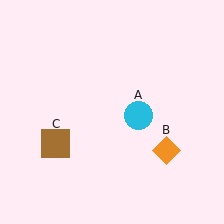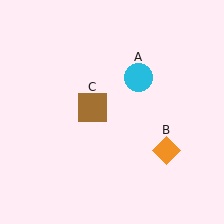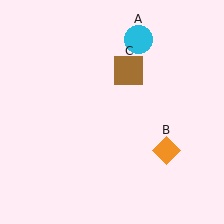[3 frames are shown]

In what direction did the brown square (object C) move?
The brown square (object C) moved up and to the right.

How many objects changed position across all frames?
2 objects changed position: cyan circle (object A), brown square (object C).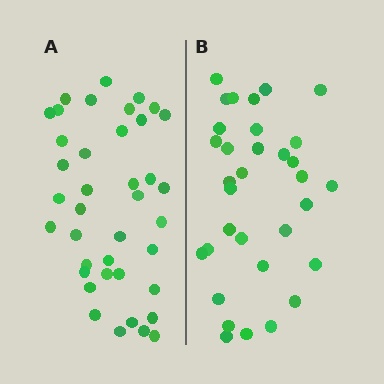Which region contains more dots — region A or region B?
Region A (the left region) has more dots.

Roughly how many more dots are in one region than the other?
Region A has about 6 more dots than region B.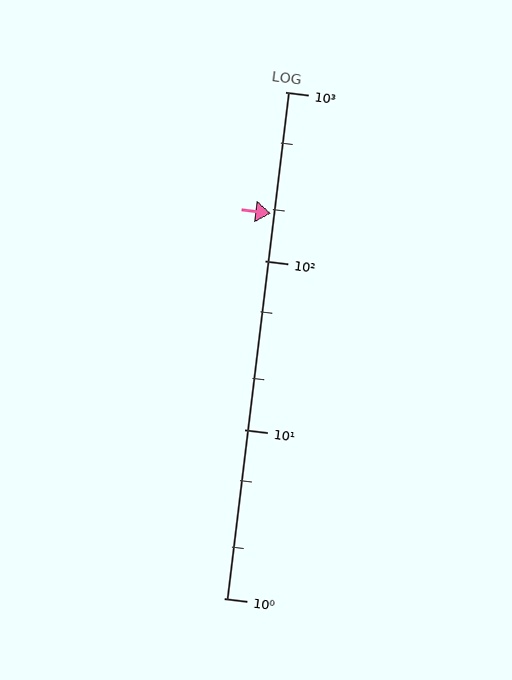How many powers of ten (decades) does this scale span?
The scale spans 3 decades, from 1 to 1000.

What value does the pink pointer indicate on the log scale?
The pointer indicates approximately 190.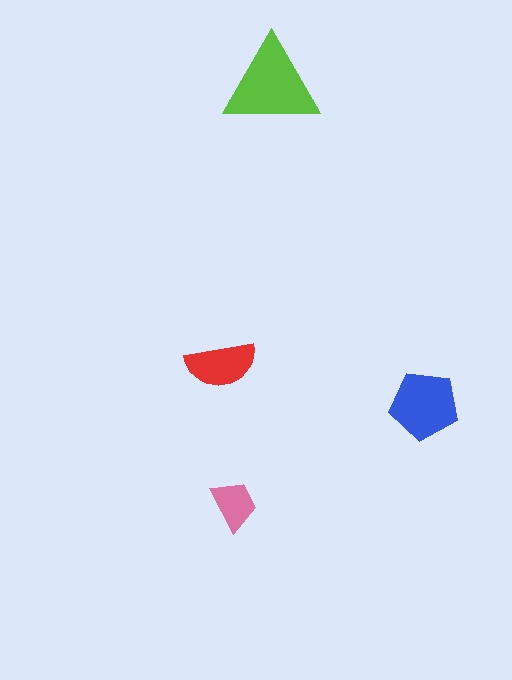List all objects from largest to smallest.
The lime triangle, the blue pentagon, the red semicircle, the pink trapezoid.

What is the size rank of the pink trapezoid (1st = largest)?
4th.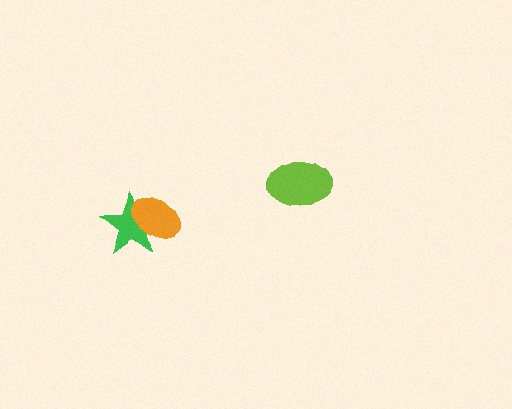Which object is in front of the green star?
The orange ellipse is in front of the green star.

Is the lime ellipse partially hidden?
No, no other shape covers it.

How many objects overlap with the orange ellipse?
1 object overlaps with the orange ellipse.